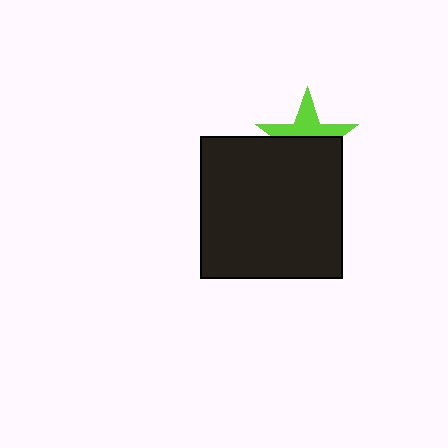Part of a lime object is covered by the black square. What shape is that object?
It is a star.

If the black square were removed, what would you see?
You would see the complete lime star.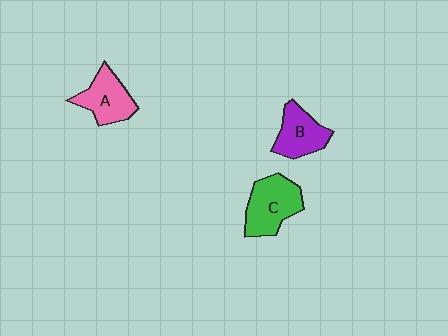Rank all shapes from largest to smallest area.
From largest to smallest: C (green), A (pink), B (purple).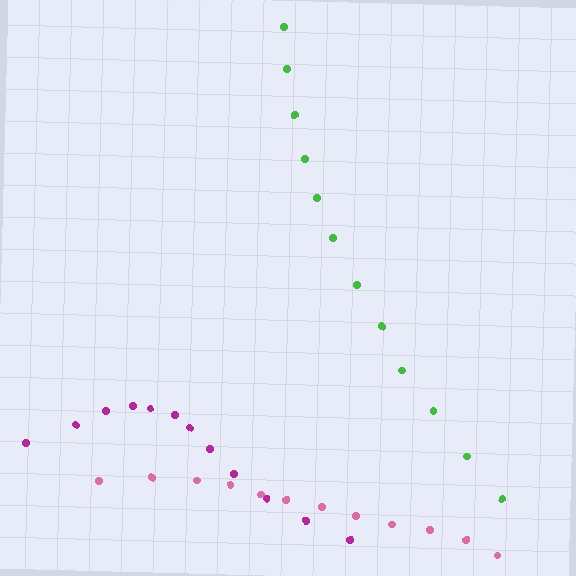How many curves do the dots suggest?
There are 3 distinct paths.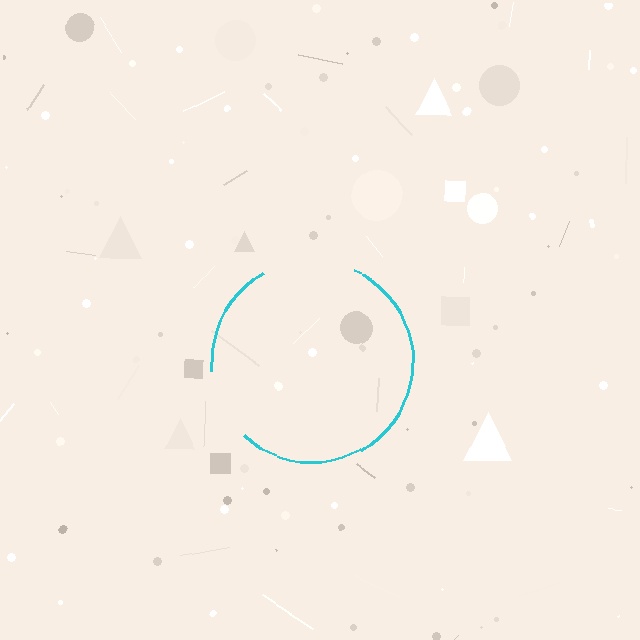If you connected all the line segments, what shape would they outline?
They would outline a circle.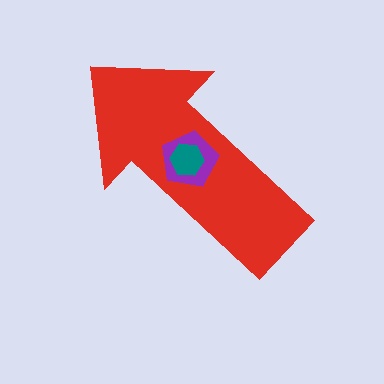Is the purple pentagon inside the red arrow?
Yes.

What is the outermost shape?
The red arrow.